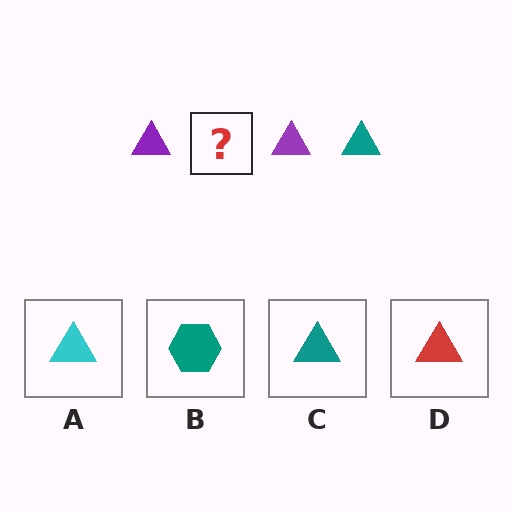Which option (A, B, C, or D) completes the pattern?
C.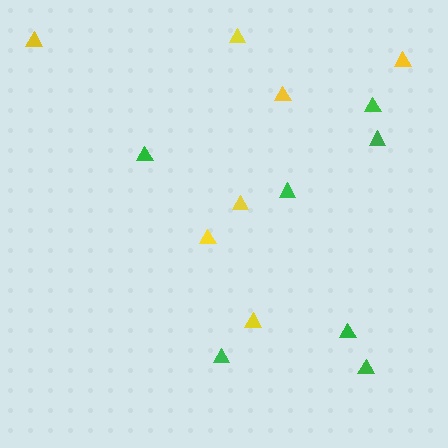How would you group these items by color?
There are 2 groups: one group of yellow triangles (7) and one group of green triangles (7).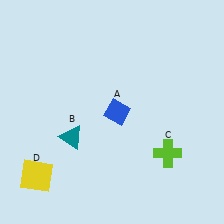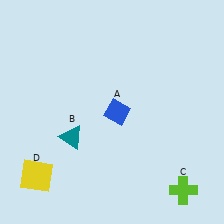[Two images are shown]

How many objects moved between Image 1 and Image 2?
1 object moved between the two images.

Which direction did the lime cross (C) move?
The lime cross (C) moved down.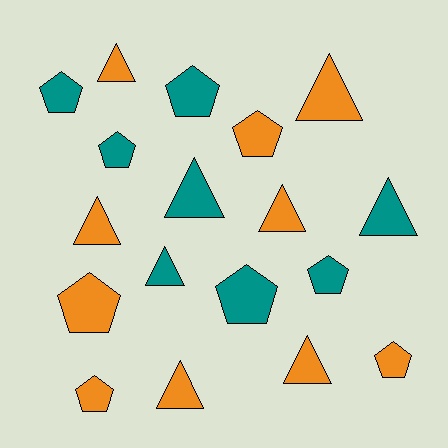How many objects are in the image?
There are 18 objects.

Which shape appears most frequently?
Pentagon, with 9 objects.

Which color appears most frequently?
Orange, with 10 objects.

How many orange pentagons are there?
There are 4 orange pentagons.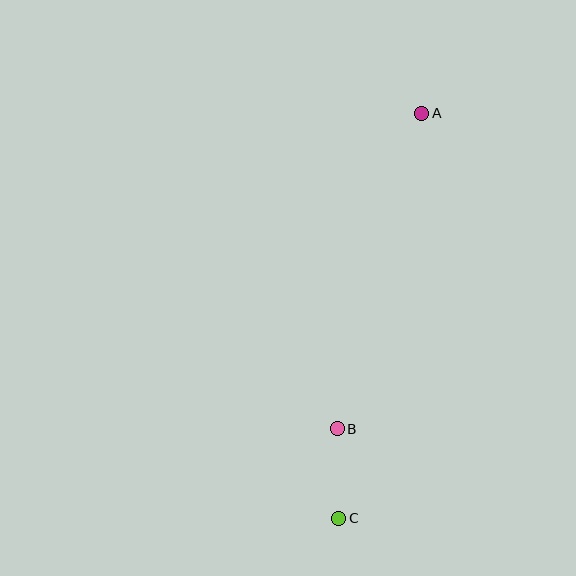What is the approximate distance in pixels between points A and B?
The distance between A and B is approximately 327 pixels.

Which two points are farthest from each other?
Points A and C are farthest from each other.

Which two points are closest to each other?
Points B and C are closest to each other.